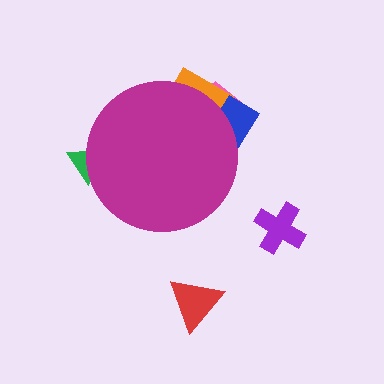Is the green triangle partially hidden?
Yes, the green triangle is partially hidden behind the magenta circle.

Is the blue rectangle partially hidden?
Yes, the blue rectangle is partially hidden behind the magenta circle.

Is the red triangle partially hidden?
No, the red triangle is fully visible.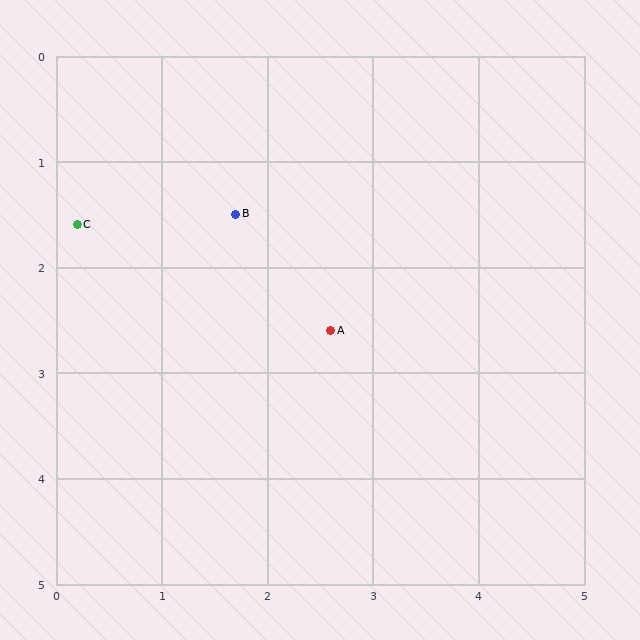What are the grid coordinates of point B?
Point B is at approximately (1.7, 1.5).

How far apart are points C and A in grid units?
Points C and A are about 2.6 grid units apart.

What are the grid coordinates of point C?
Point C is at approximately (0.2, 1.6).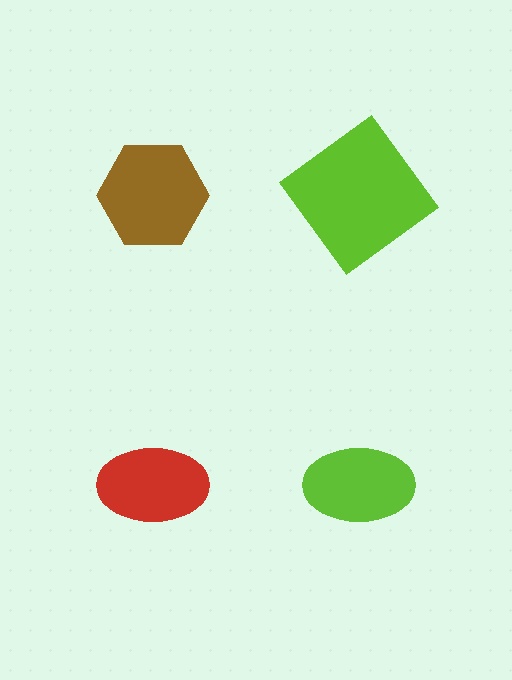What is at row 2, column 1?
A red ellipse.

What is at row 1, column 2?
A lime diamond.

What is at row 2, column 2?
A lime ellipse.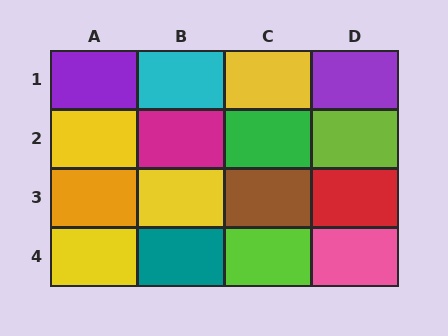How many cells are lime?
2 cells are lime.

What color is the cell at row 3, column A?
Orange.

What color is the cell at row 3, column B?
Yellow.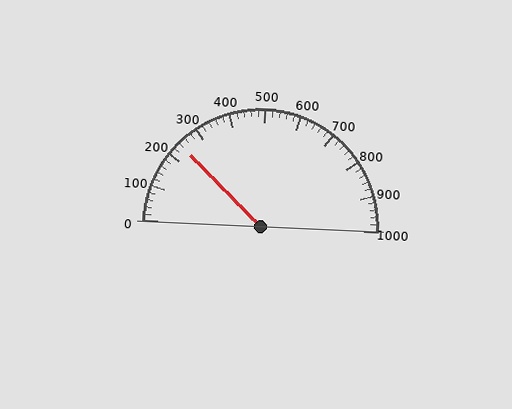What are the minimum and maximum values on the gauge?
The gauge ranges from 0 to 1000.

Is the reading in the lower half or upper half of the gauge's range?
The reading is in the lower half of the range (0 to 1000).